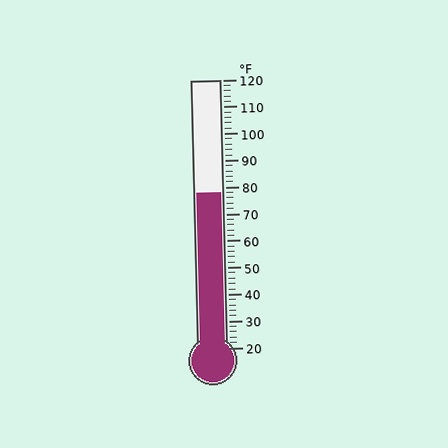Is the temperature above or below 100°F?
The temperature is below 100°F.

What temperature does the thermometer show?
The thermometer shows approximately 78°F.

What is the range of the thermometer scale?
The thermometer scale ranges from 20°F to 120°F.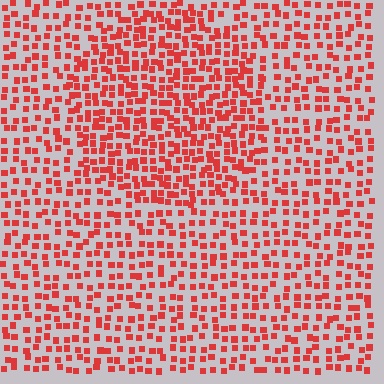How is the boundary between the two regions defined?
The boundary is defined by a change in element density (approximately 1.6x ratio). All elements are the same color, size, and shape.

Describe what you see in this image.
The image contains small red elements arranged at two different densities. A circle-shaped region is visible where the elements are more densely packed than the surrounding area.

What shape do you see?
I see a circle.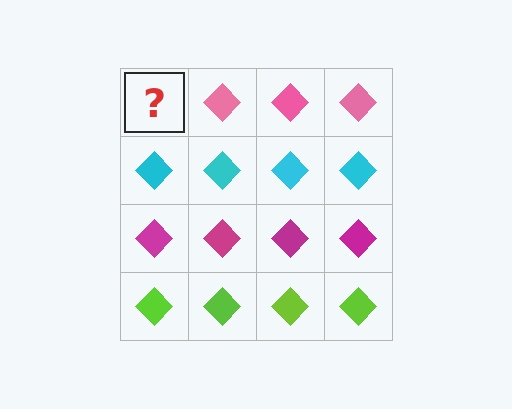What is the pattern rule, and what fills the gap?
The rule is that each row has a consistent color. The gap should be filled with a pink diamond.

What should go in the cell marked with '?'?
The missing cell should contain a pink diamond.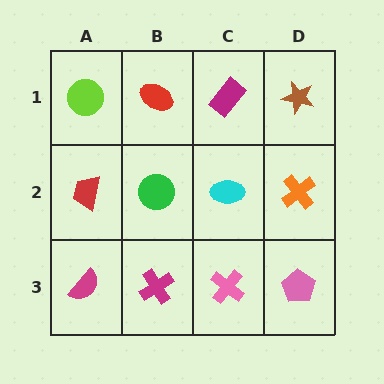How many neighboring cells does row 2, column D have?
3.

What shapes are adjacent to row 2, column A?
A lime circle (row 1, column A), a magenta semicircle (row 3, column A), a green circle (row 2, column B).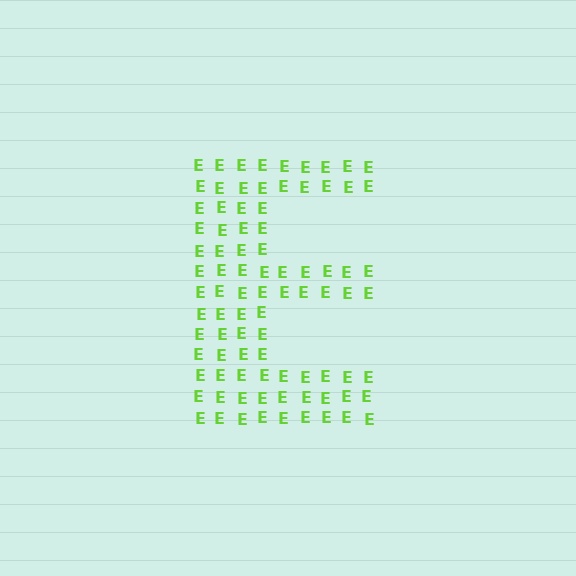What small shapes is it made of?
It is made of small letter E's.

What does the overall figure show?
The overall figure shows the letter E.